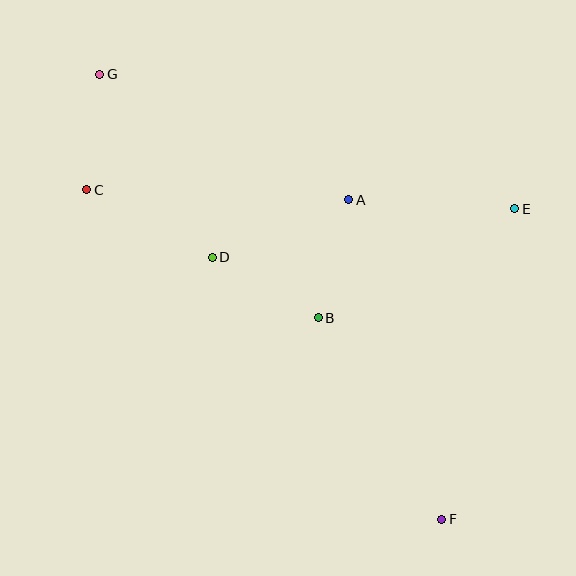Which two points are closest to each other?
Points C and G are closest to each other.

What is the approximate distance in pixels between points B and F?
The distance between B and F is approximately 237 pixels.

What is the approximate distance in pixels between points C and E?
The distance between C and E is approximately 428 pixels.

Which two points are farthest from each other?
Points F and G are farthest from each other.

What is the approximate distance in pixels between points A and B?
The distance between A and B is approximately 122 pixels.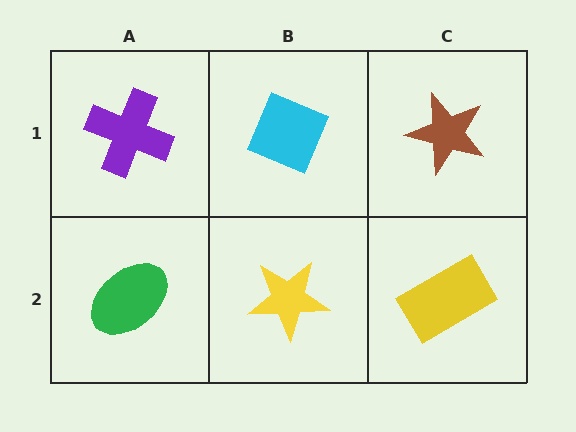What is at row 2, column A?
A green ellipse.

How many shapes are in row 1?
3 shapes.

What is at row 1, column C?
A brown star.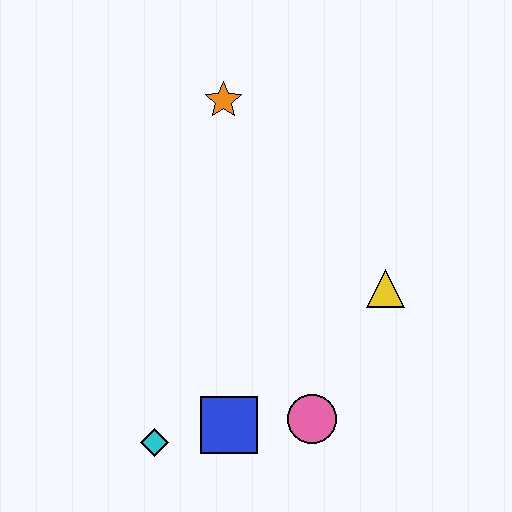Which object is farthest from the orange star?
The cyan diamond is farthest from the orange star.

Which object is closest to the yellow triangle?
The pink circle is closest to the yellow triangle.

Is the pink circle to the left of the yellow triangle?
Yes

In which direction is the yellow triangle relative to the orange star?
The yellow triangle is below the orange star.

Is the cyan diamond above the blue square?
No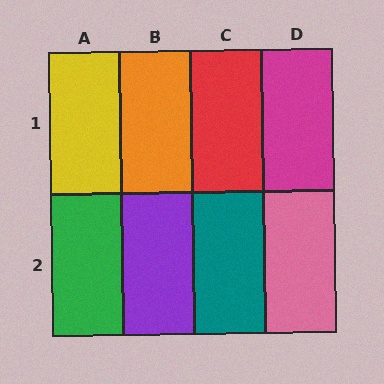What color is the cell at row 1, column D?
Magenta.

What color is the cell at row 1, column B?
Orange.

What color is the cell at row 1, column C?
Red.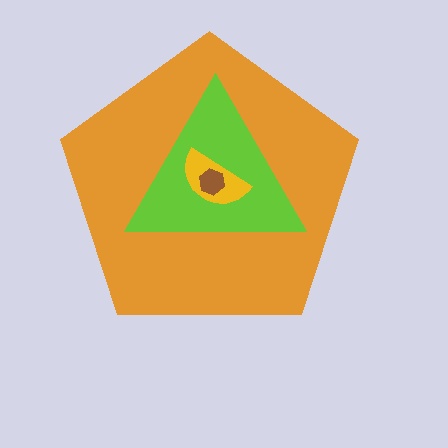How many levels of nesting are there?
4.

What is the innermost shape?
The brown hexagon.